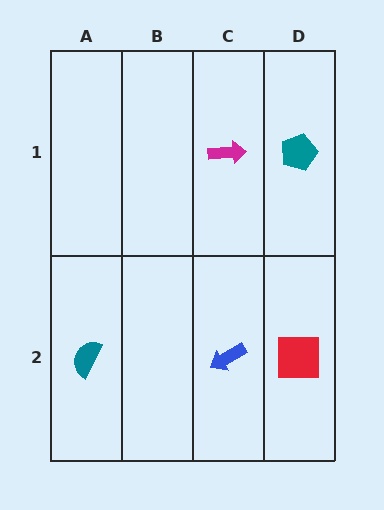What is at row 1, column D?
A teal pentagon.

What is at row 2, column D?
A red square.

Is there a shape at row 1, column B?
No, that cell is empty.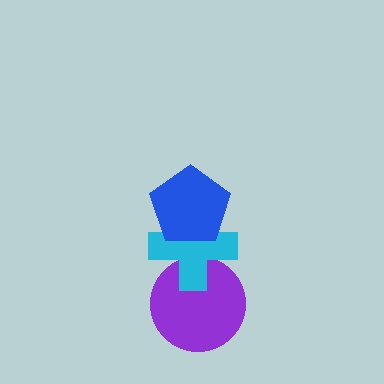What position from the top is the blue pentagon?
The blue pentagon is 1st from the top.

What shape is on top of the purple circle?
The cyan cross is on top of the purple circle.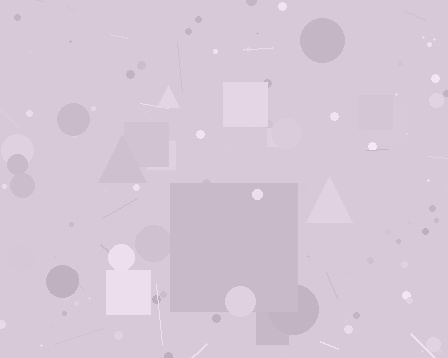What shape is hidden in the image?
A square is hidden in the image.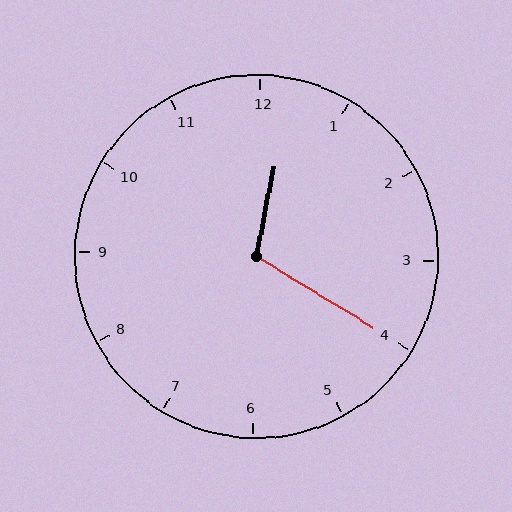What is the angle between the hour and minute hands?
Approximately 110 degrees.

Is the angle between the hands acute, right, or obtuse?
It is obtuse.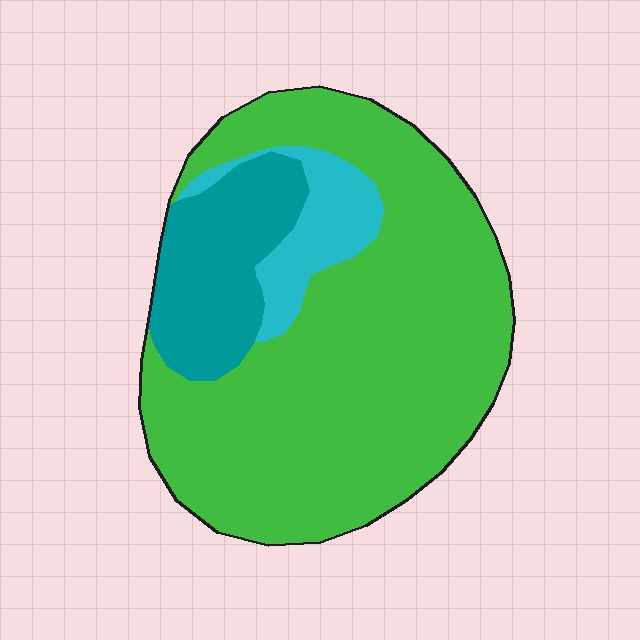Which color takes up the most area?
Green, at roughly 75%.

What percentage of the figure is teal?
Teal takes up less than a quarter of the figure.